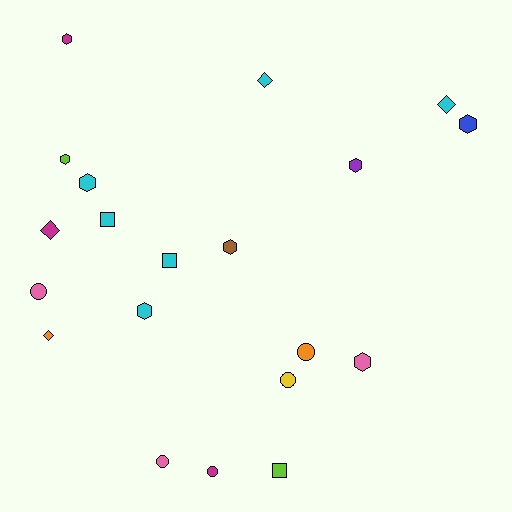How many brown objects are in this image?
There is 1 brown object.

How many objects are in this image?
There are 20 objects.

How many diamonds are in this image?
There are 4 diamonds.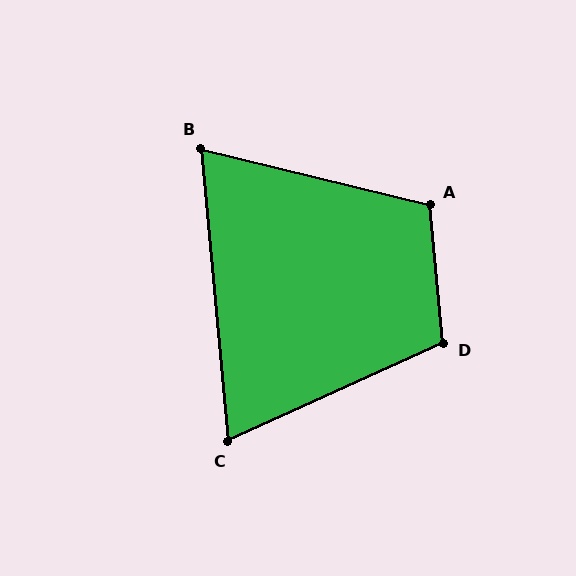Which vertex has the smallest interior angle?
C, at approximately 71 degrees.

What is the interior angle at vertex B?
Approximately 71 degrees (acute).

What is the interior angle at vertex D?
Approximately 109 degrees (obtuse).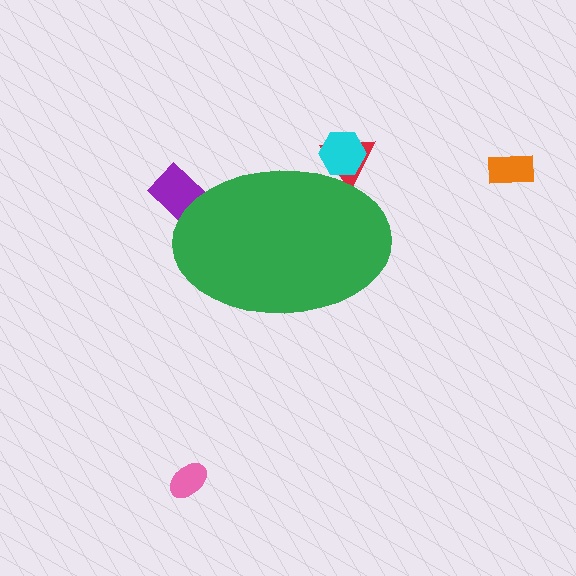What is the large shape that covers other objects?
A green ellipse.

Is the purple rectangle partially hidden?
Yes, the purple rectangle is partially hidden behind the green ellipse.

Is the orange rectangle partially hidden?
No, the orange rectangle is fully visible.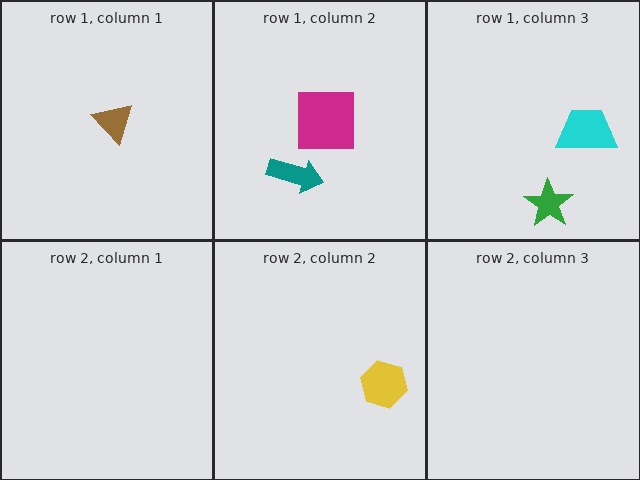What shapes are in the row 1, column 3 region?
The green star, the cyan trapezoid.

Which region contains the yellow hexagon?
The row 2, column 2 region.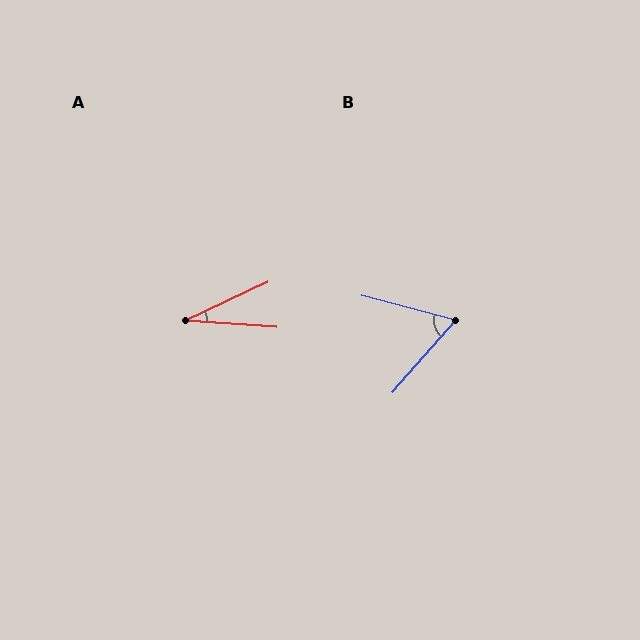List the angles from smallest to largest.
A (29°), B (63°).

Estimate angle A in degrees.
Approximately 29 degrees.